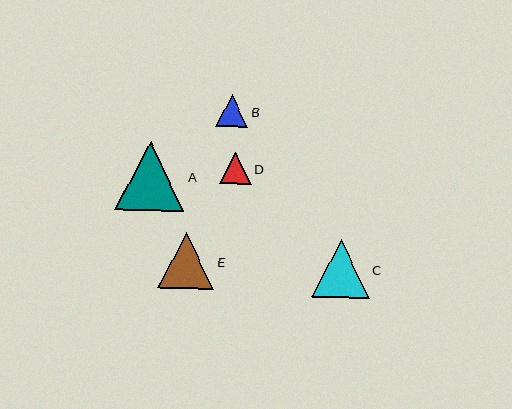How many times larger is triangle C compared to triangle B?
Triangle C is approximately 1.8 times the size of triangle B.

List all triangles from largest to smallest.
From largest to smallest: A, C, E, B, D.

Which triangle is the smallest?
Triangle D is the smallest with a size of approximately 32 pixels.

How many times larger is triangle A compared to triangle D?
Triangle A is approximately 2.2 times the size of triangle D.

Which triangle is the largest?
Triangle A is the largest with a size of approximately 69 pixels.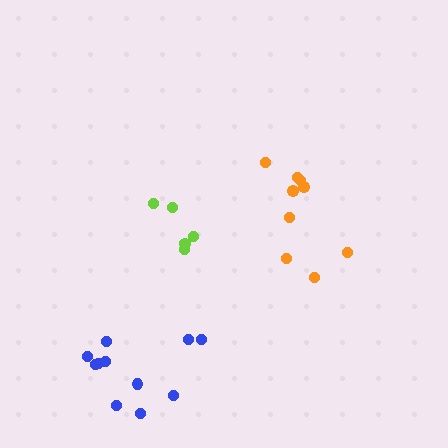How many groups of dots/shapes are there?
There are 3 groups.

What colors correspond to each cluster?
The clusters are colored: lime, orange, blue.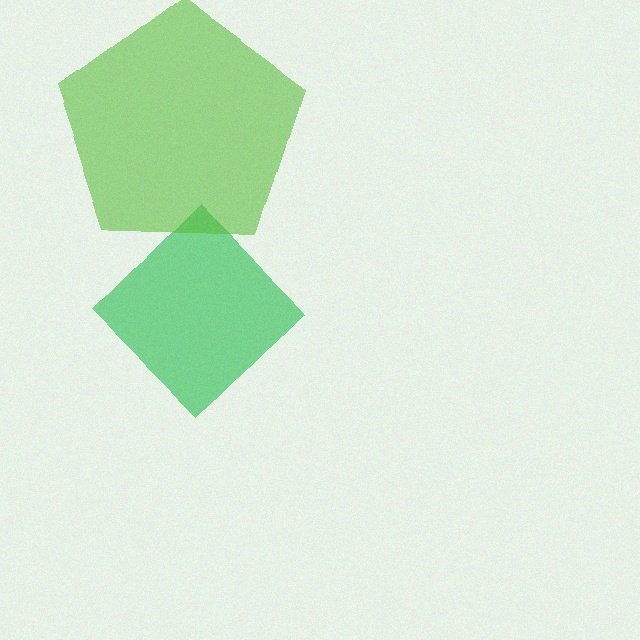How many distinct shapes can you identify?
There are 2 distinct shapes: a green diamond, a lime pentagon.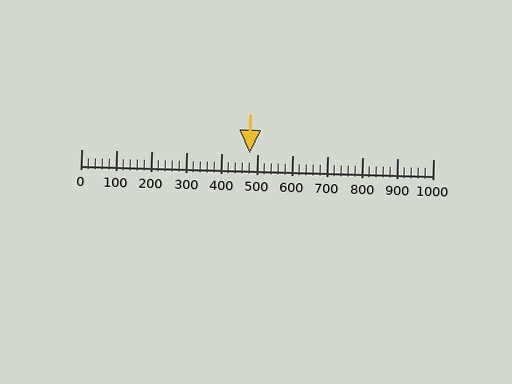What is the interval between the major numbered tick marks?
The major tick marks are spaced 100 units apart.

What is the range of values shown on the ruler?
The ruler shows values from 0 to 1000.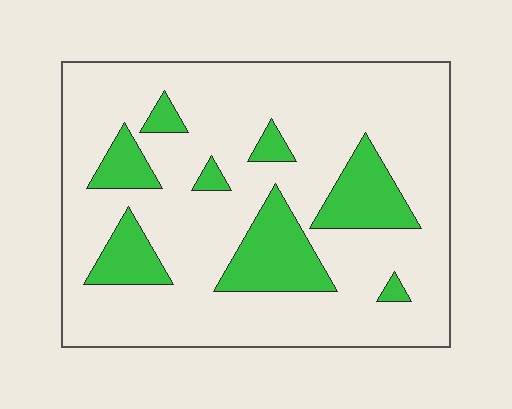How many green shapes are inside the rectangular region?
8.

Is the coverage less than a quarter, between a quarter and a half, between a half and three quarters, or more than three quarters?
Less than a quarter.